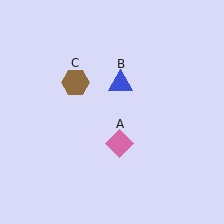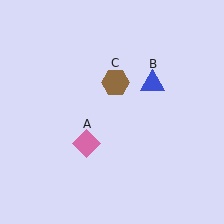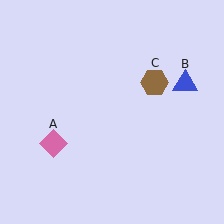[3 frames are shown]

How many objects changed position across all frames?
3 objects changed position: pink diamond (object A), blue triangle (object B), brown hexagon (object C).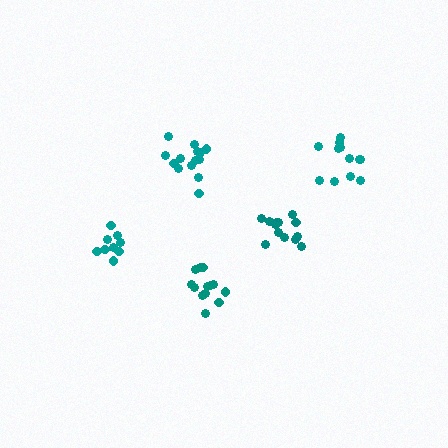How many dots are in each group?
Group 1: 13 dots, Group 2: 12 dots, Group 3: 14 dots, Group 4: 9 dots, Group 5: 13 dots (61 total).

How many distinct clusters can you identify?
There are 5 distinct clusters.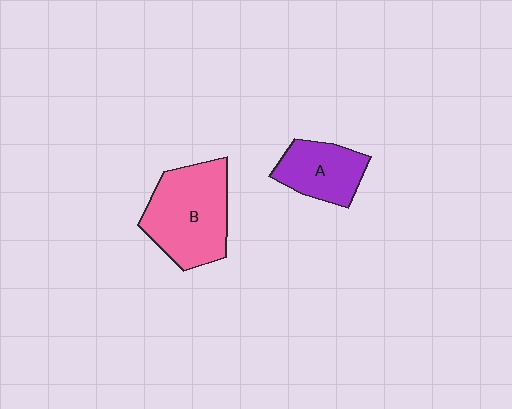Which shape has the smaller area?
Shape A (purple).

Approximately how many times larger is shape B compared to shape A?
Approximately 1.6 times.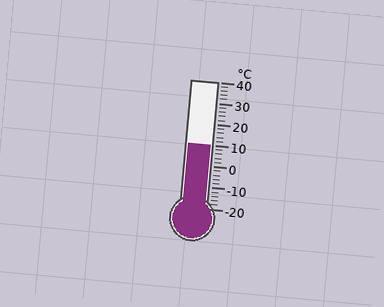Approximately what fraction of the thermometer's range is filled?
The thermometer is filled to approximately 50% of its range.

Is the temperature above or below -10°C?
The temperature is above -10°C.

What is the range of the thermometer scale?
The thermometer scale ranges from -20°C to 40°C.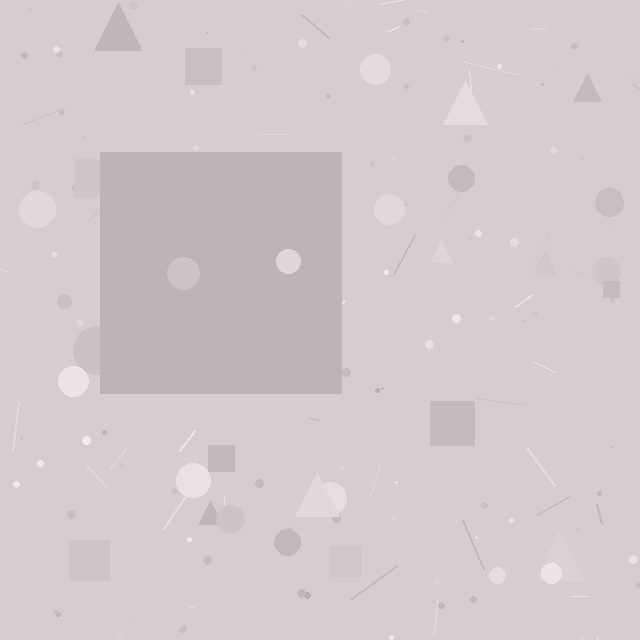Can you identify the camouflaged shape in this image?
The camouflaged shape is a square.